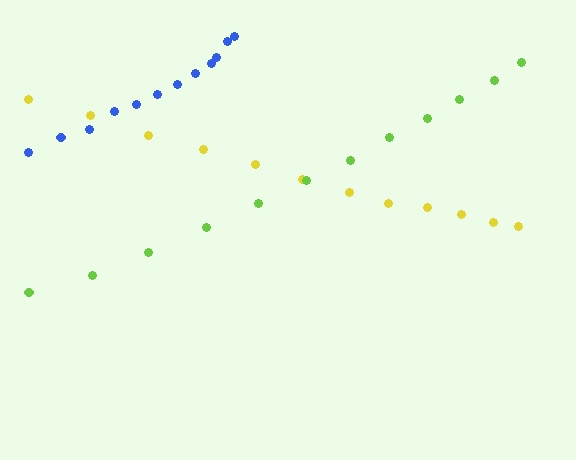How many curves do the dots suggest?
There are 3 distinct paths.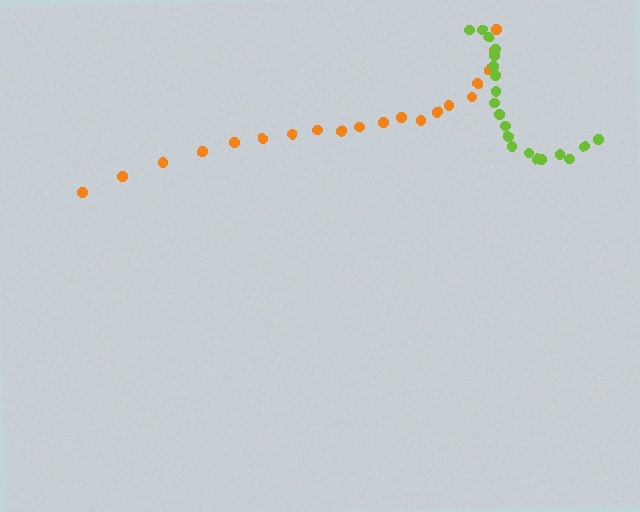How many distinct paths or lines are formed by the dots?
There are 2 distinct paths.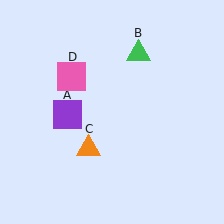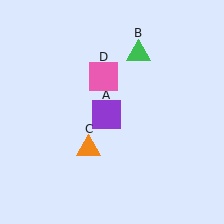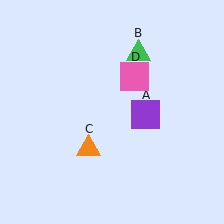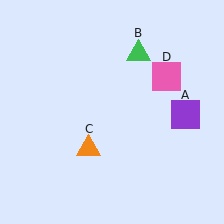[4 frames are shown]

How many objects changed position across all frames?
2 objects changed position: purple square (object A), pink square (object D).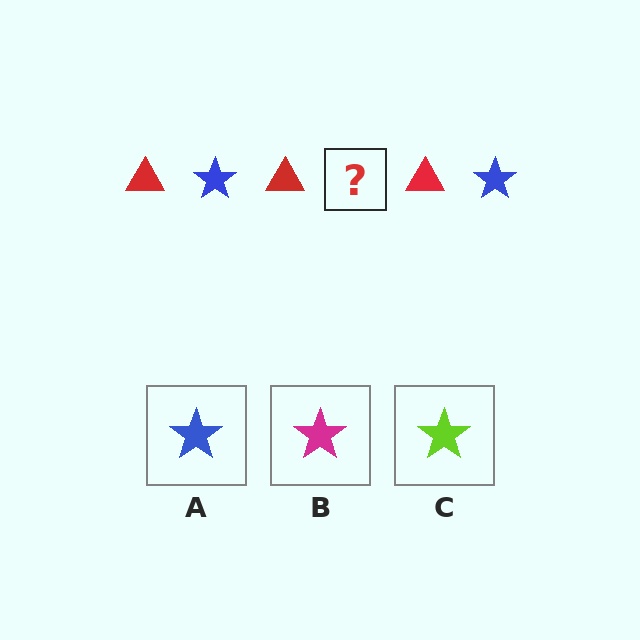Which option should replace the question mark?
Option A.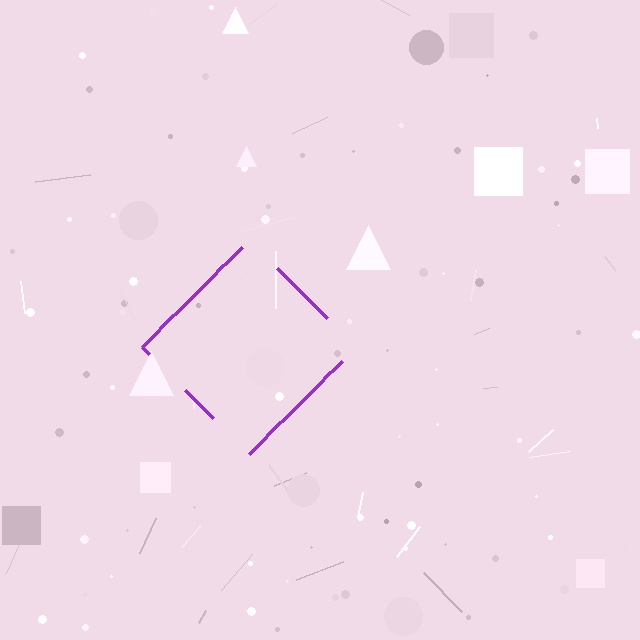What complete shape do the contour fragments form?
The contour fragments form a diamond.